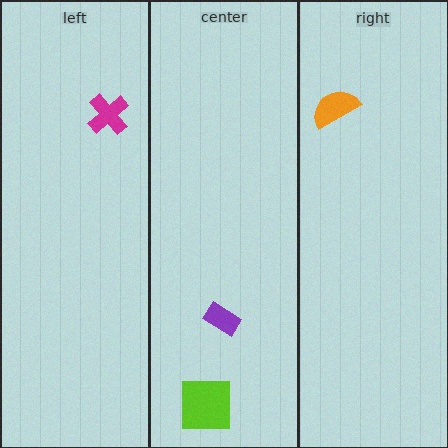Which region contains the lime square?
The center region.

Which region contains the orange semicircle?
The right region.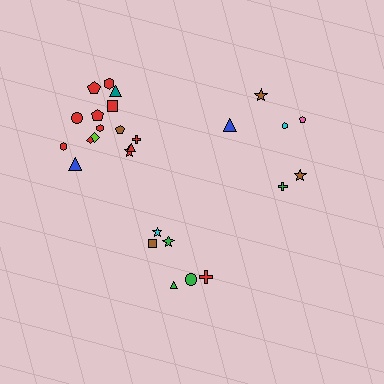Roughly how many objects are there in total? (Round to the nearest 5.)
Roughly 25 objects in total.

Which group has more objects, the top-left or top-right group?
The top-left group.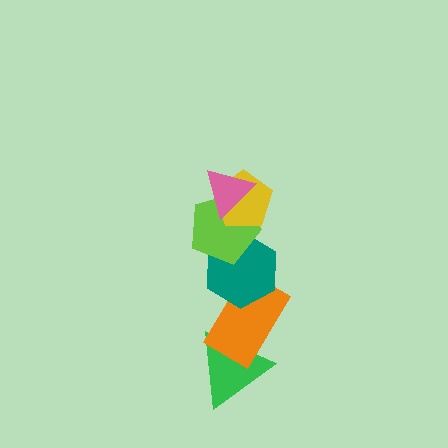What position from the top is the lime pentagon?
The lime pentagon is 3rd from the top.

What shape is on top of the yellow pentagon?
The pink triangle is on top of the yellow pentagon.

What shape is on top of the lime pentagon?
The yellow pentagon is on top of the lime pentagon.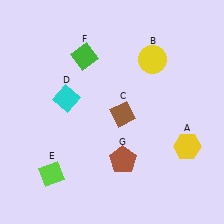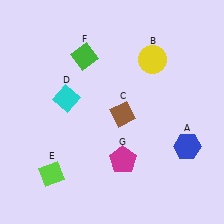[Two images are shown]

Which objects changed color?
A changed from yellow to blue. G changed from brown to magenta.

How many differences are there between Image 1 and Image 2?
There are 2 differences between the two images.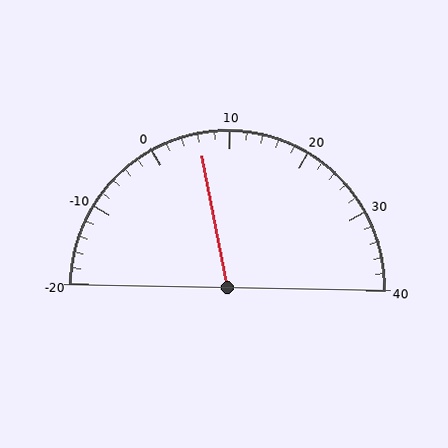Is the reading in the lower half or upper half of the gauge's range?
The reading is in the lower half of the range (-20 to 40).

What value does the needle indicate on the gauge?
The needle indicates approximately 6.